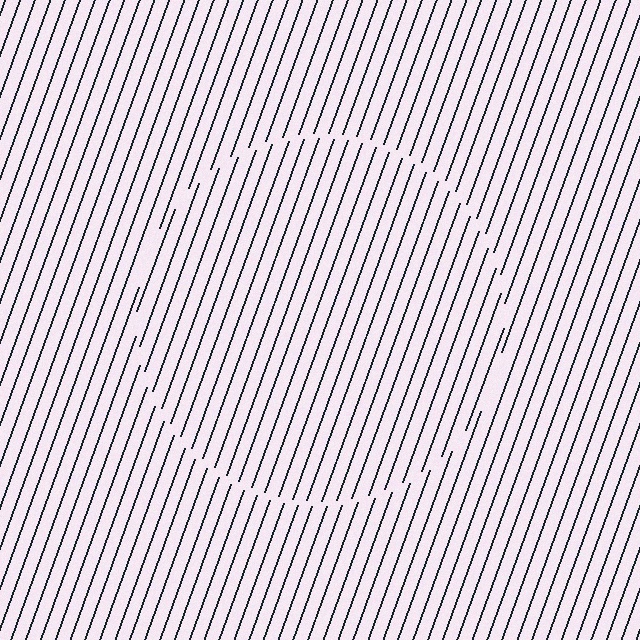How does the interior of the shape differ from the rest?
The interior of the shape contains the same grating, shifted by half a period — the contour is defined by the phase discontinuity where line-ends from the inner and outer gratings abut.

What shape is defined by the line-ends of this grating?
An illusory circle. The interior of the shape contains the same grating, shifted by half a period — the contour is defined by the phase discontinuity where line-ends from the inner and outer gratings abut.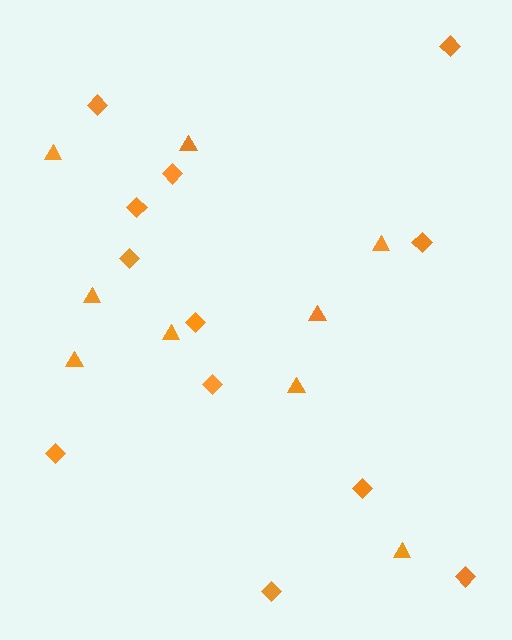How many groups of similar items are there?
There are 2 groups: one group of triangles (9) and one group of diamonds (12).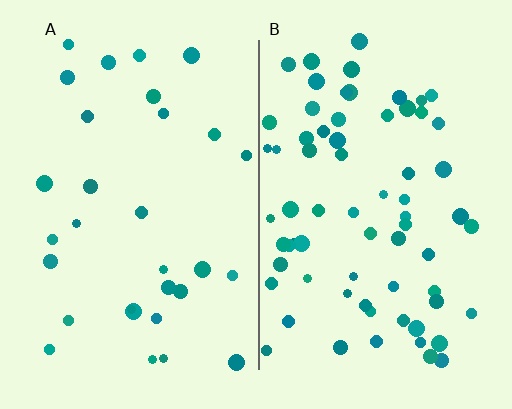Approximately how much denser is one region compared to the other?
Approximately 2.3× — region B over region A.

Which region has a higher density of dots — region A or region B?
B (the right).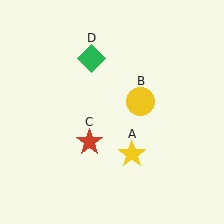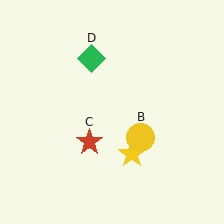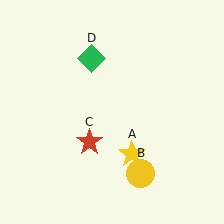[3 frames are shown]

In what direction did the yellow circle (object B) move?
The yellow circle (object B) moved down.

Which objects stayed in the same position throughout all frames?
Yellow star (object A) and red star (object C) and green diamond (object D) remained stationary.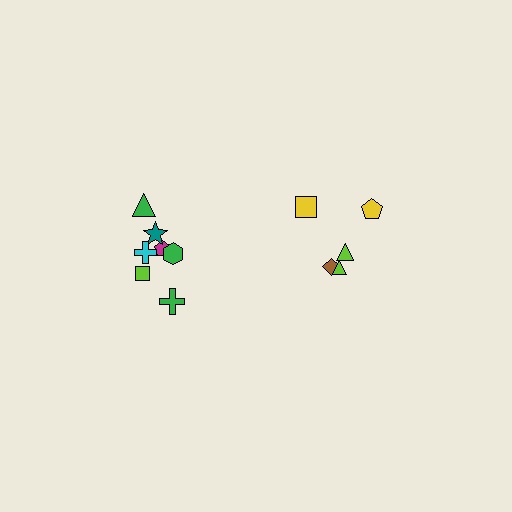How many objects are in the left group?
There are 7 objects.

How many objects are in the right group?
There are 5 objects.